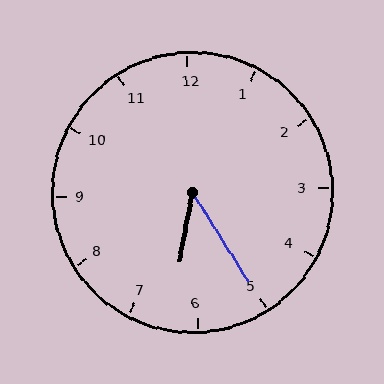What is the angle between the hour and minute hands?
Approximately 42 degrees.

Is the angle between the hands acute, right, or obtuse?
It is acute.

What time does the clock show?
6:25.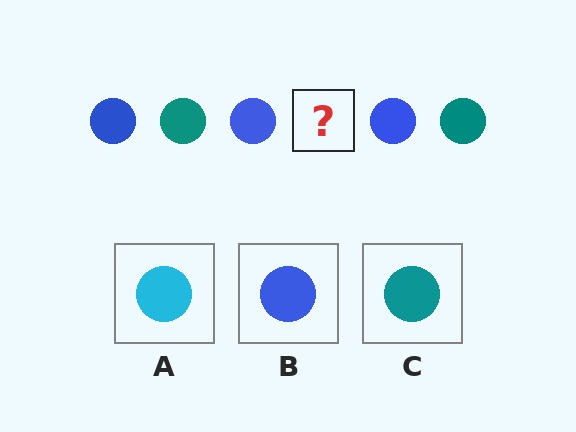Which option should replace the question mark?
Option C.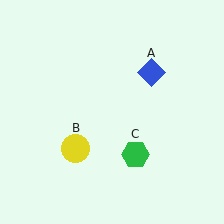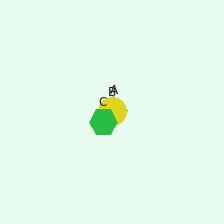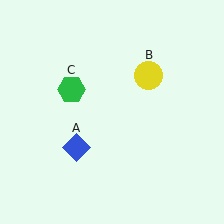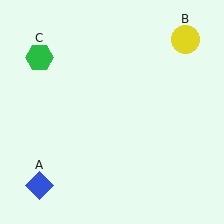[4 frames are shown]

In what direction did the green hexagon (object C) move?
The green hexagon (object C) moved up and to the left.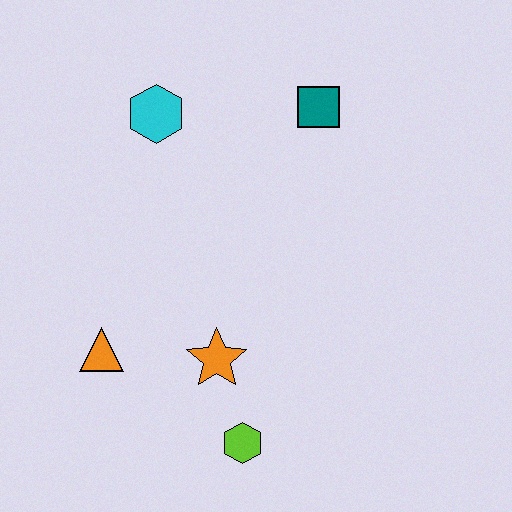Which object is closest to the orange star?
The lime hexagon is closest to the orange star.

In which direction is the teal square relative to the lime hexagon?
The teal square is above the lime hexagon.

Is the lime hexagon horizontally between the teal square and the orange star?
Yes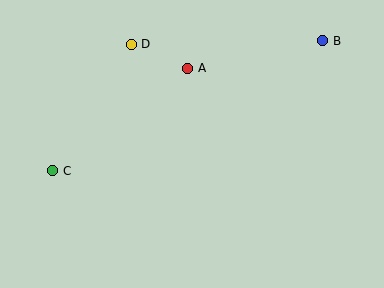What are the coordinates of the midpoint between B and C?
The midpoint between B and C is at (188, 106).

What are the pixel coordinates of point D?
Point D is at (131, 44).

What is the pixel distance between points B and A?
The distance between B and A is 138 pixels.